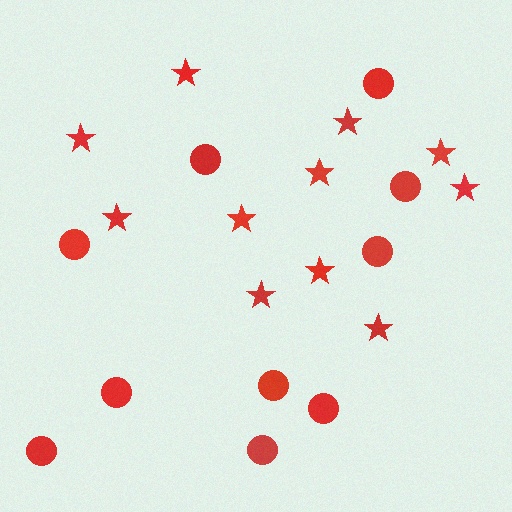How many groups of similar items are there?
There are 2 groups: one group of circles (10) and one group of stars (11).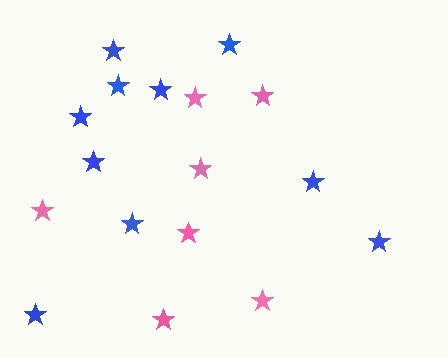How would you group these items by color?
There are 2 groups: one group of blue stars (10) and one group of pink stars (7).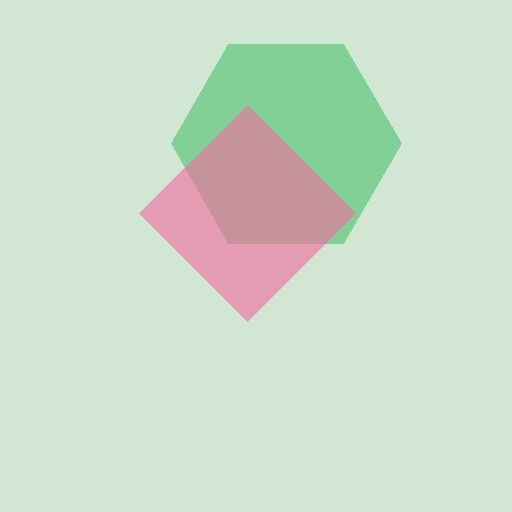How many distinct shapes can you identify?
There are 2 distinct shapes: a green hexagon, a pink diamond.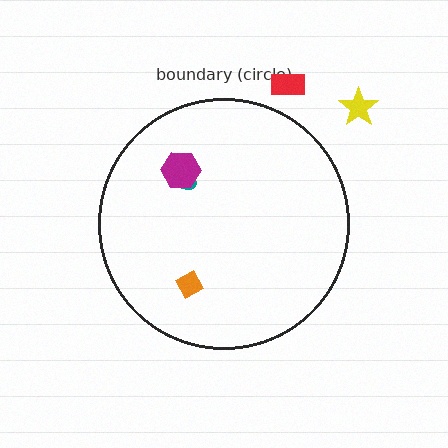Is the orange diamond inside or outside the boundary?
Inside.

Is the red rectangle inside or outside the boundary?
Outside.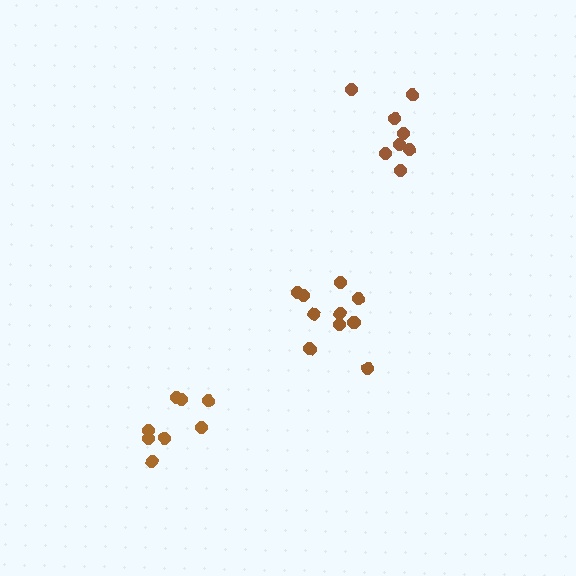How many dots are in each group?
Group 1: 10 dots, Group 2: 8 dots, Group 3: 8 dots (26 total).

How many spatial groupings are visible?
There are 3 spatial groupings.